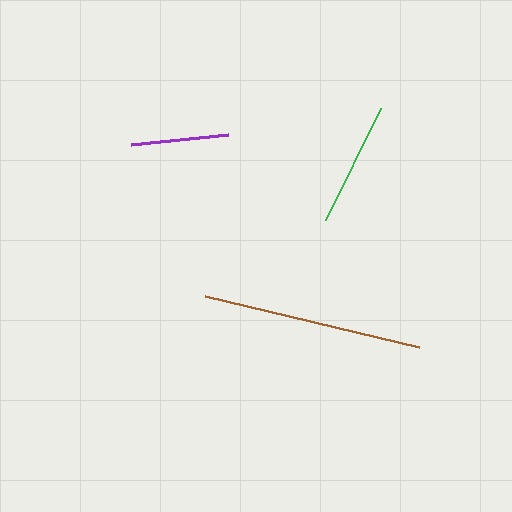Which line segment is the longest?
The brown line is the longest at approximately 220 pixels.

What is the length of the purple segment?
The purple segment is approximately 97 pixels long.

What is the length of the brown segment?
The brown segment is approximately 220 pixels long.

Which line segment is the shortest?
The purple line is the shortest at approximately 97 pixels.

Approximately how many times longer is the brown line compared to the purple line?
The brown line is approximately 2.3 times the length of the purple line.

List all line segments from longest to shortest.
From longest to shortest: brown, green, purple.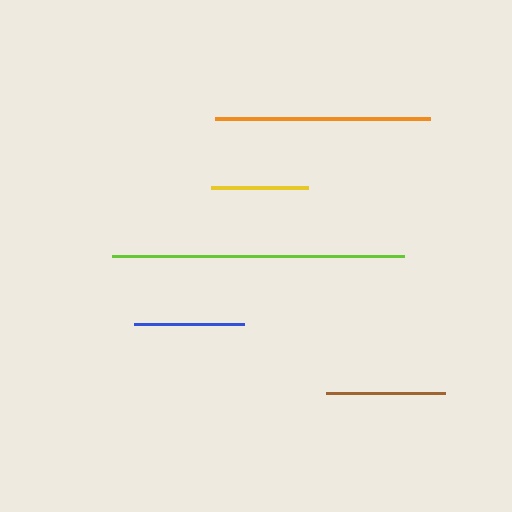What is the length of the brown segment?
The brown segment is approximately 120 pixels long.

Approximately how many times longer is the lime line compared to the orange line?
The lime line is approximately 1.4 times the length of the orange line.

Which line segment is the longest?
The lime line is the longest at approximately 292 pixels.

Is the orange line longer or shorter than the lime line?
The lime line is longer than the orange line.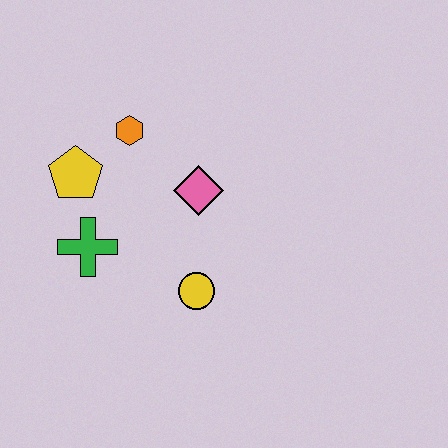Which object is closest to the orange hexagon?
The yellow pentagon is closest to the orange hexagon.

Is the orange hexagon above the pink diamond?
Yes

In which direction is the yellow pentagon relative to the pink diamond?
The yellow pentagon is to the left of the pink diamond.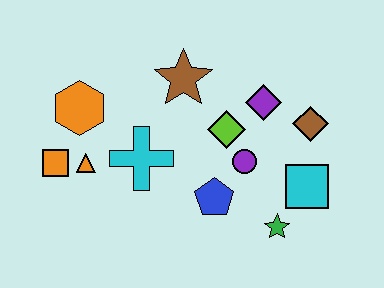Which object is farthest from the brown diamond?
The orange square is farthest from the brown diamond.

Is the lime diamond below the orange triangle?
No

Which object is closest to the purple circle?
The lime diamond is closest to the purple circle.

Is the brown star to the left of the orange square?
No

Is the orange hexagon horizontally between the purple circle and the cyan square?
No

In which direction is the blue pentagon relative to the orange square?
The blue pentagon is to the right of the orange square.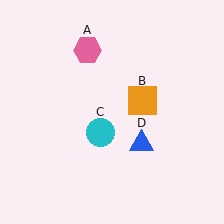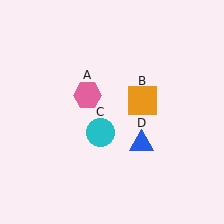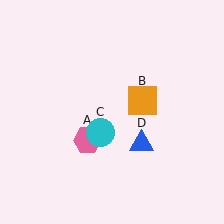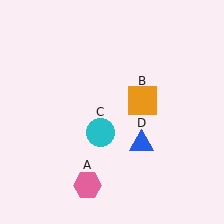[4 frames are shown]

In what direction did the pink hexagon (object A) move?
The pink hexagon (object A) moved down.